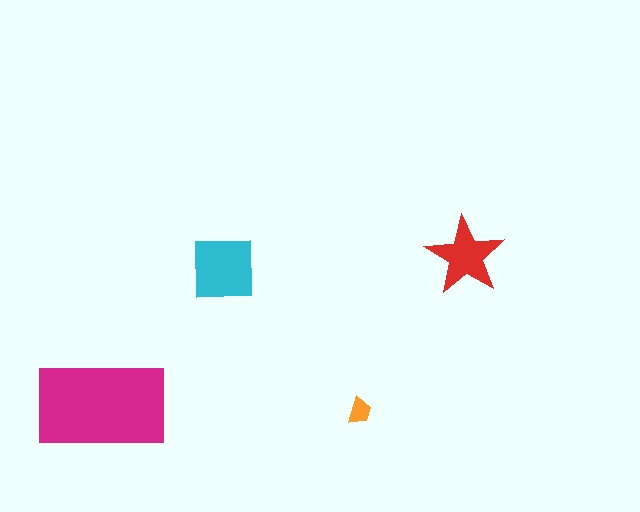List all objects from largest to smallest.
The magenta rectangle, the cyan square, the red star, the orange trapezoid.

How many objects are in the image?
There are 4 objects in the image.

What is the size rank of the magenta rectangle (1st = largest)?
1st.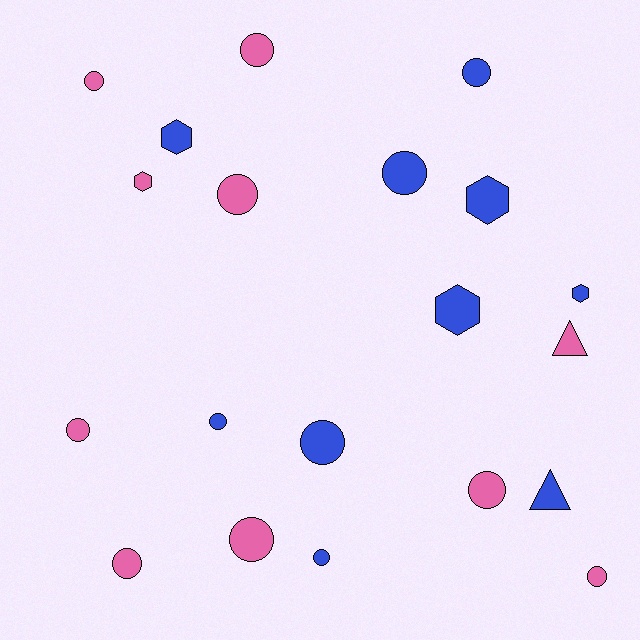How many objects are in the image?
There are 20 objects.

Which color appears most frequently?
Pink, with 10 objects.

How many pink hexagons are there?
There is 1 pink hexagon.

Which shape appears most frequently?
Circle, with 13 objects.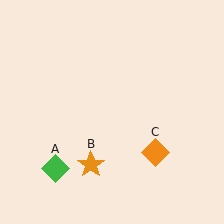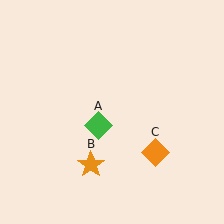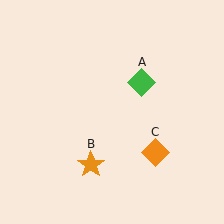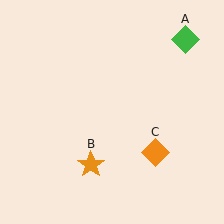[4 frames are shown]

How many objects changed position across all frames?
1 object changed position: green diamond (object A).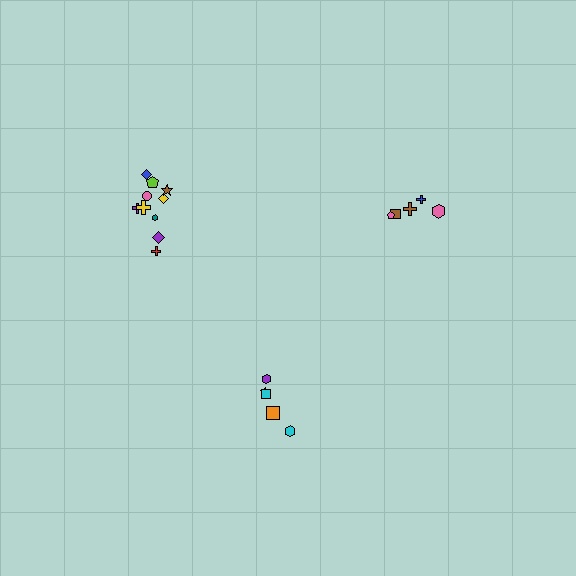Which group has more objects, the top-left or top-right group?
The top-left group.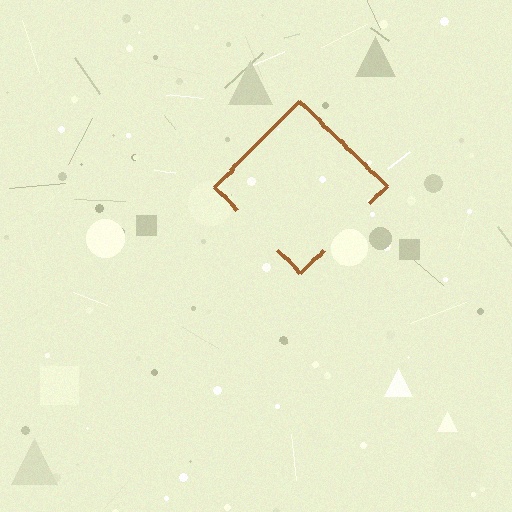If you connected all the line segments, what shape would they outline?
They would outline a diamond.